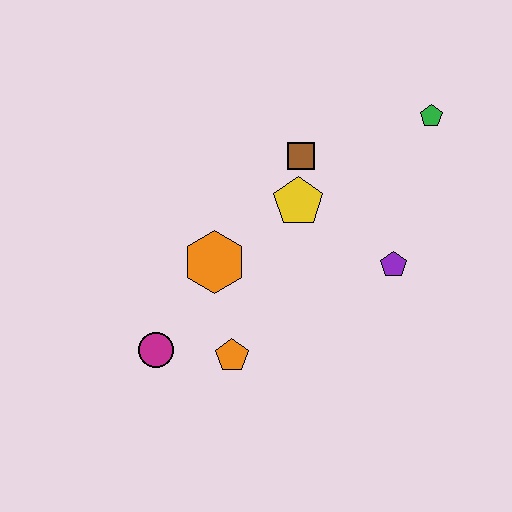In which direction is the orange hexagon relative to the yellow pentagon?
The orange hexagon is to the left of the yellow pentagon.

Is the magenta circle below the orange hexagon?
Yes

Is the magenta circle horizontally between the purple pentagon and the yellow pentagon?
No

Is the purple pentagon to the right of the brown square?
Yes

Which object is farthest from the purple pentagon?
The magenta circle is farthest from the purple pentagon.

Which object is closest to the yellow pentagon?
The brown square is closest to the yellow pentagon.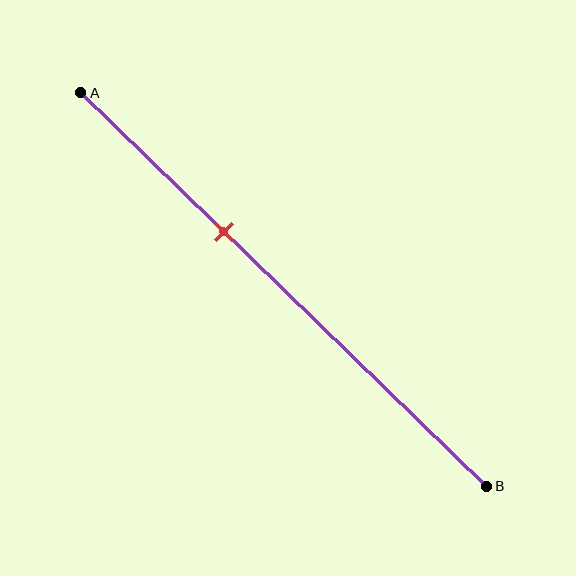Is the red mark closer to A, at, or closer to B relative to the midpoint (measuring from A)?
The red mark is closer to point A than the midpoint of segment AB.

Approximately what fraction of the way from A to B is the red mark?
The red mark is approximately 35% of the way from A to B.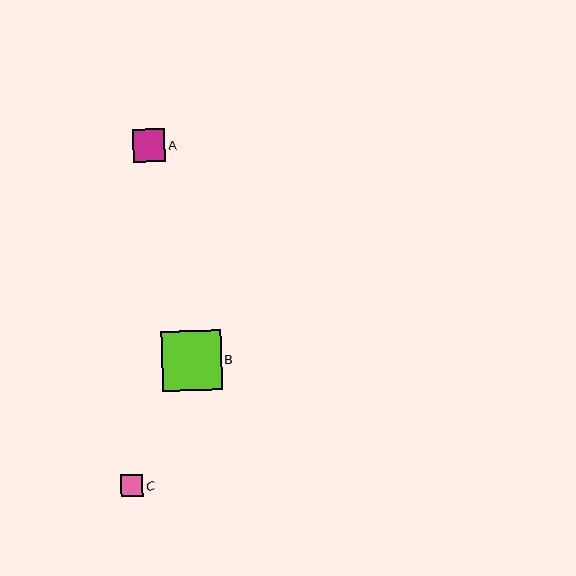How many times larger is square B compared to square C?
Square B is approximately 2.7 times the size of square C.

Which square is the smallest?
Square C is the smallest with a size of approximately 22 pixels.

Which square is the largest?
Square B is the largest with a size of approximately 60 pixels.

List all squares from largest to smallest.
From largest to smallest: B, A, C.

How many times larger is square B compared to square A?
Square B is approximately 1.9 times the size of square A.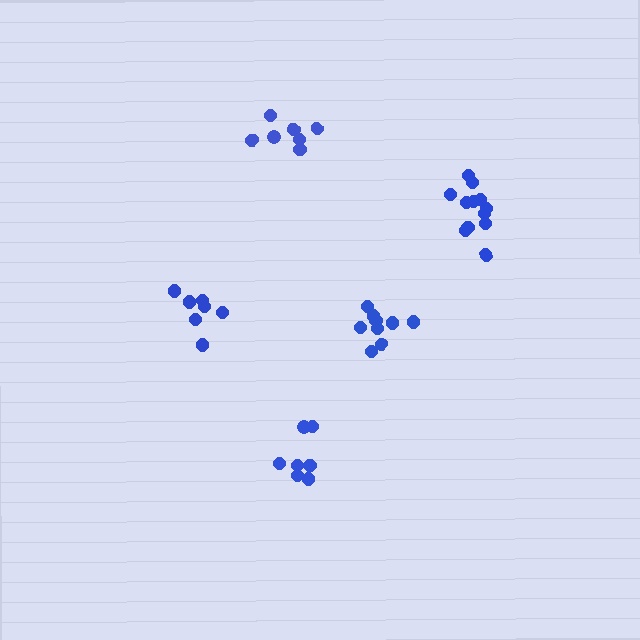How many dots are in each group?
Group 1: 9 dots, Group 2: 7 dots, Group 3: 7 dots, Group 4: 12 dots, Group 5: 7 dots (42 total).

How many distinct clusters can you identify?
There are 5 distinct clusters.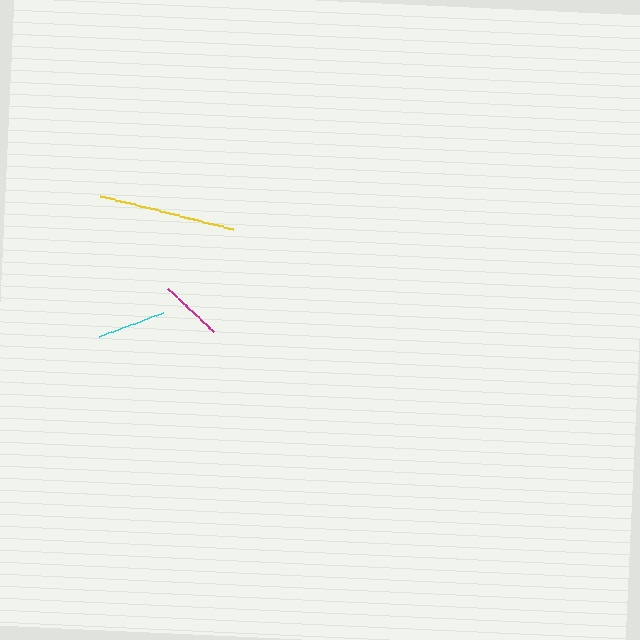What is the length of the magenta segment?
The magenta segment is approximately 63 pixels long.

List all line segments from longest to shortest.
From longest to shortest: yellow, cyan, magenta.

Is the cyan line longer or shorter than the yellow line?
The yellow line is longer than the cyan line.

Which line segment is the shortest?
The magenta line is the shortest at approximately 63 pixels.